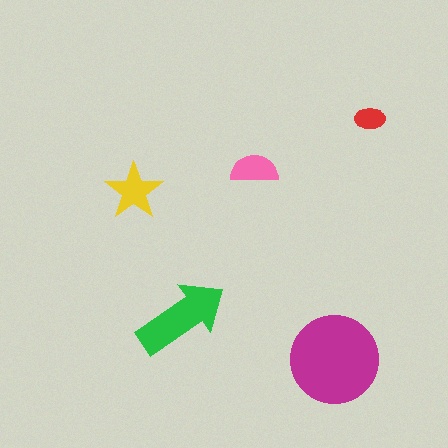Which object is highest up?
The red ellipse is topmost.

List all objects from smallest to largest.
The red ellipse, the pink semicircle, the yellow star, the green arrow, the magenta circle.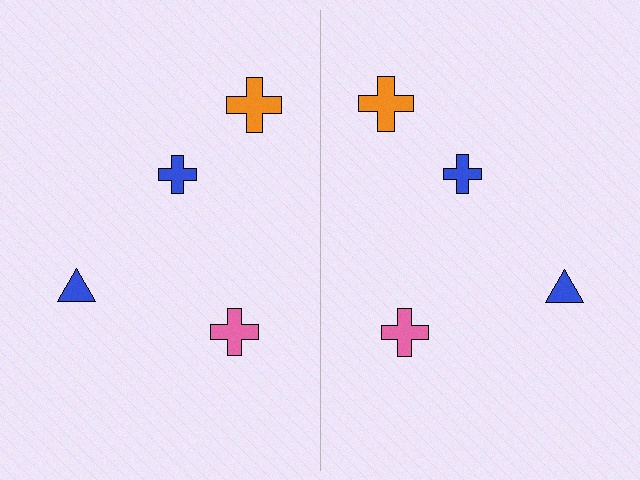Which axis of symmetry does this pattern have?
The pattern has a vertical axis of symmetry running through the center of the image.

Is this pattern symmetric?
Yes, this pattern has bilateral (reflection) symmetry.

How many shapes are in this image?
There are 8 shapes in this image.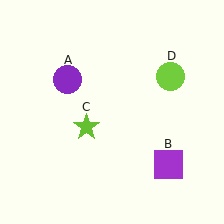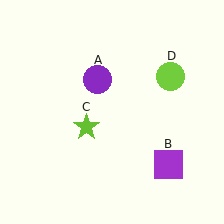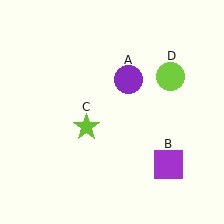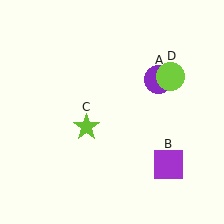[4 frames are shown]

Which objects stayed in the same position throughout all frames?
Purple square (object B) and lime star (object C) and lime circle (object D) remained stationary.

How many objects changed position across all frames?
1 object changed position: purple circle (object A).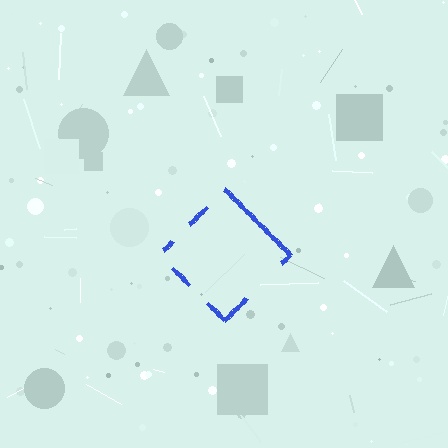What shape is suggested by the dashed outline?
The dashed outline suggests a diamond.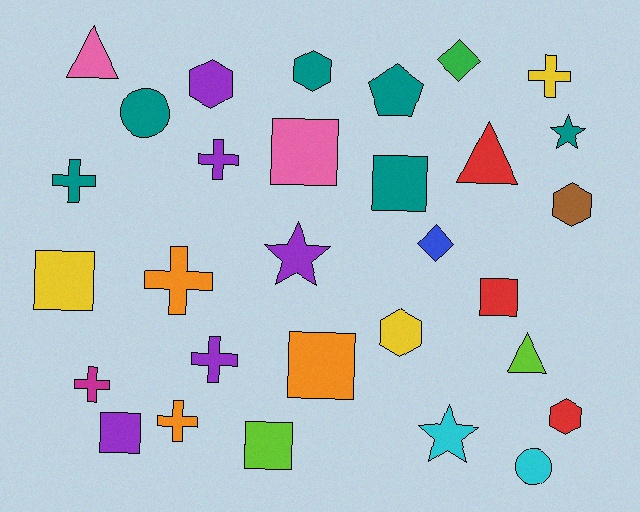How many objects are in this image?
There are 30 objects.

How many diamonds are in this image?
There are 2 diamonds.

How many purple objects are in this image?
There are 5 purple objects.